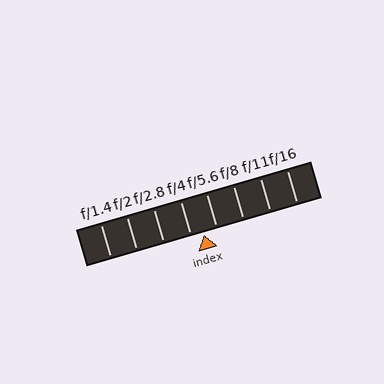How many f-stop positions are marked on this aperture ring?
There are 8 f-stop positions marked.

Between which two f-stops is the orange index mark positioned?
The index mark is between f/4 and f/5.6.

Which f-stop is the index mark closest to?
The index mark is closest to f/4.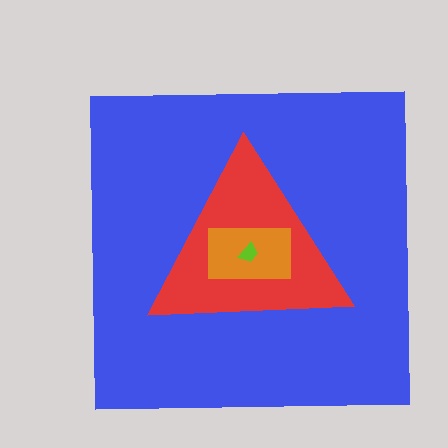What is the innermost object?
The lime trapezoid.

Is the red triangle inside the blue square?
Yes.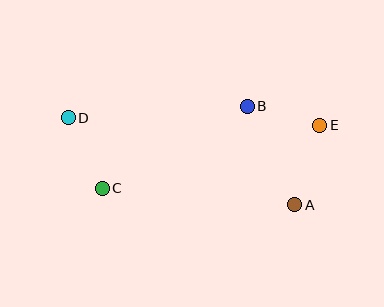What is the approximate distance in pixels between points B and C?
The distance between B and C is approximately 166 pixels.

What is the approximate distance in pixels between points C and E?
The distance between C and E is approximately 226 pixels.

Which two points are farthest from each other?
Points D and E are farthest from each other.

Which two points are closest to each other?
Points B and E are closest to each other.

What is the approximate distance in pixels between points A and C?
The distance between A and C is approximately 193 pixels.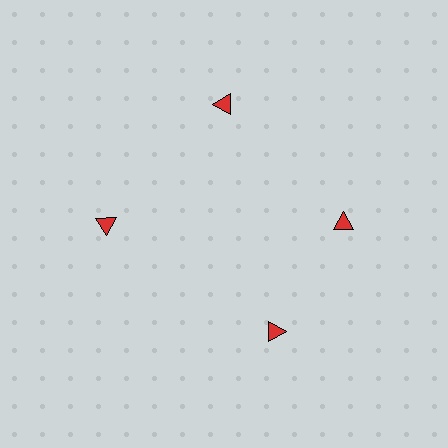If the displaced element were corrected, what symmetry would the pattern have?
It would have 4-fold rotational symmetry — the pattern would map onto itself every 90 degrees.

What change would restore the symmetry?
The symmetry would be restored by rotating it back into even spacing with its neighbors so that all 4 triangles sit at equal angles and equal distance from the center.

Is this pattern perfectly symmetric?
No. The 4 red triangles are arranged in a ring, but one element near the 6 o'clock position is rotated out of alignment along the ring, breaking the 4-fold rotational symmetry.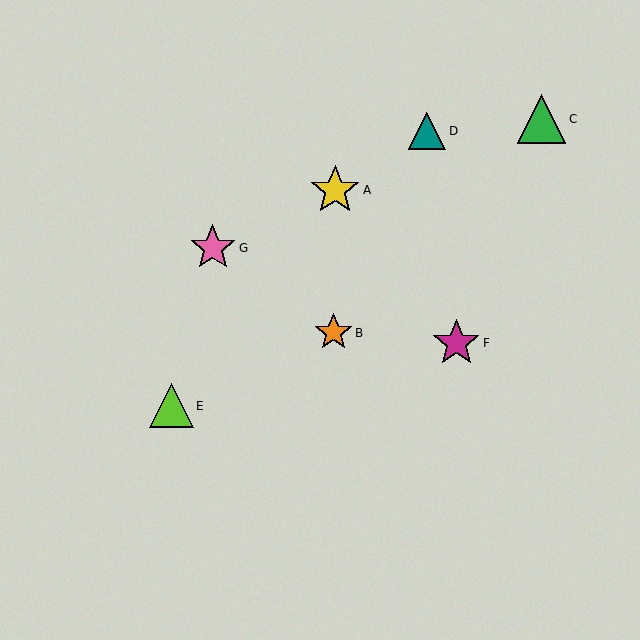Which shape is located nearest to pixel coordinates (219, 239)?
The pink star (labeled G) at (213, 248) is nearest to that location.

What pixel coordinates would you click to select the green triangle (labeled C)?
Click at (542, 119) to select the green triangle C.